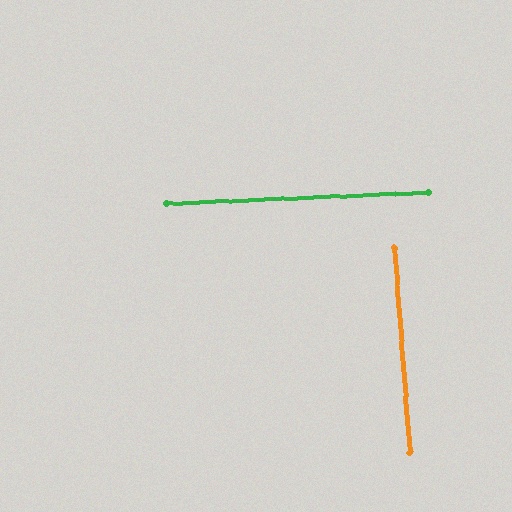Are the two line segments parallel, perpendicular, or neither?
Perpendicular — they meet at approximately 88°.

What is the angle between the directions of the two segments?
Approximately 88 degrees.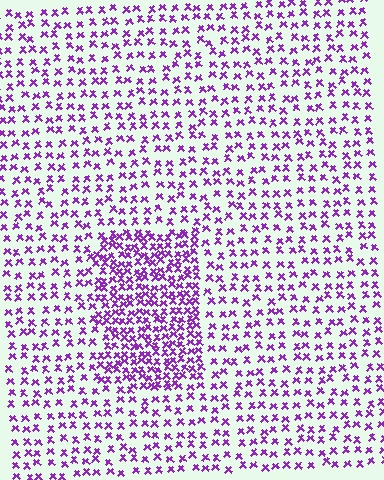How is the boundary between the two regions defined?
The boundary is defined by a change in element density (approximately 2.1x ratio). All elements are the same color, size, and shape.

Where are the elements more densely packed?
The elements are more densely packed inside the rectangle boundary.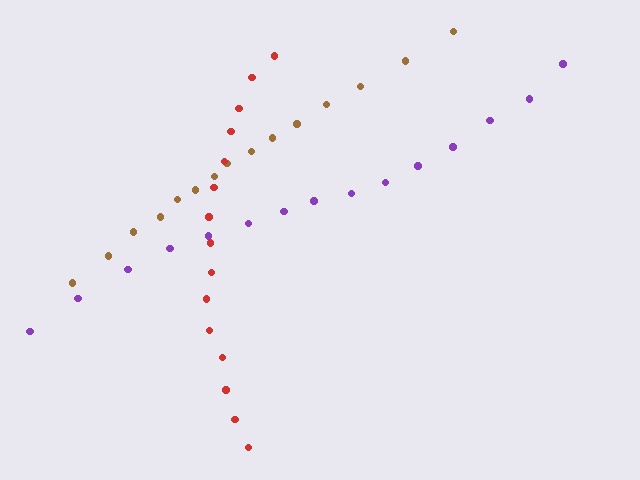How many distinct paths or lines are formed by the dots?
There are 3 distinct paths.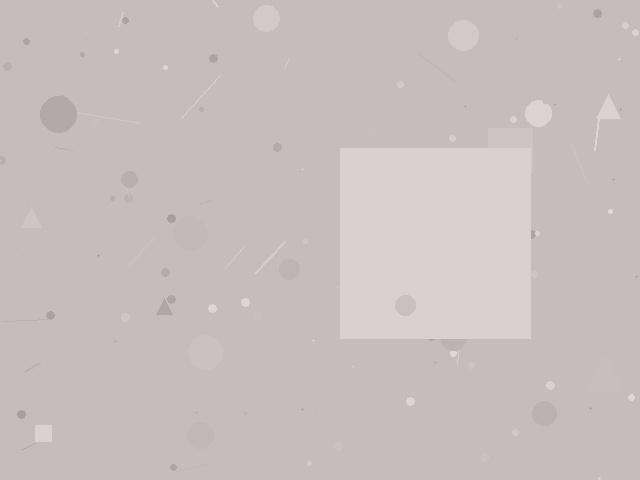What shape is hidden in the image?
A square is hidden in the image.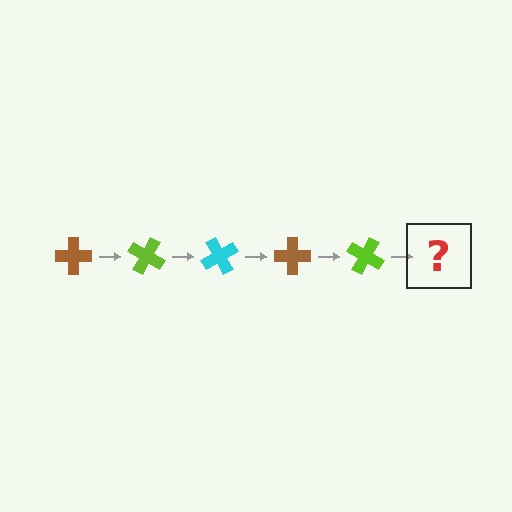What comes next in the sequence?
The next element should be a cyan cross, rotated 150 degrees from the start.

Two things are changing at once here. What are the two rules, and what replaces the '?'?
The two rules are that it rotates 30 degrees each step and the color cycles through brown, lime, and cyan. The '?' should be a cyan cross, rotated 150 degrees from the start.